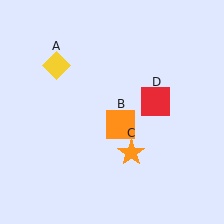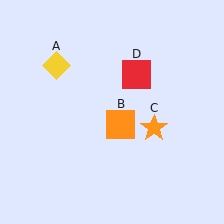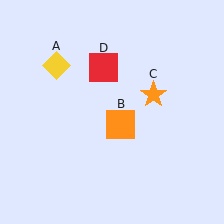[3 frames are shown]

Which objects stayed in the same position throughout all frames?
Yellow diamond (object A) and orange square (object B) remained stationary.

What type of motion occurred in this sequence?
The orange star (object C), red square (object D) rotated counterclockwise around the center of the scene.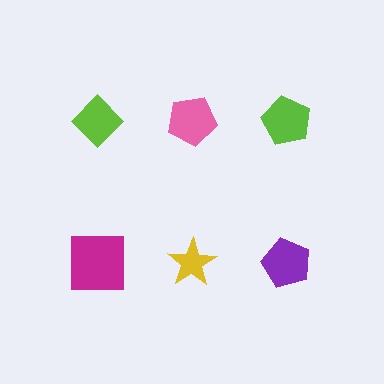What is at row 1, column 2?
A pink pentagon.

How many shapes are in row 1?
3 shapes.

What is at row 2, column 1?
A magenta square.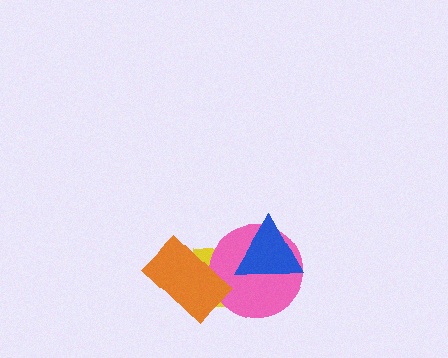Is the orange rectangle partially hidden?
No, no other shape covers it.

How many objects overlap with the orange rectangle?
2 objects overlap with the orange rectangle.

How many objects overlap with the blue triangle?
2 objects overlap with the blue triangle.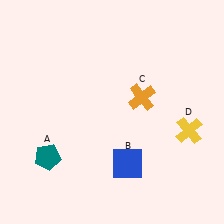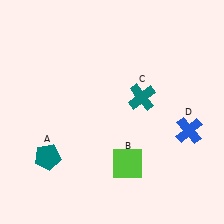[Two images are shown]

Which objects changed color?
B changed from blue to lime. C changed from orange to teal. D changed from yellow to blue.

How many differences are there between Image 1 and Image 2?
There are 3 differences between the two images.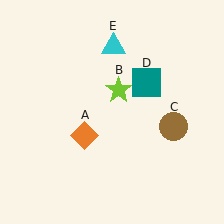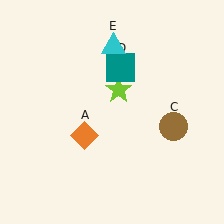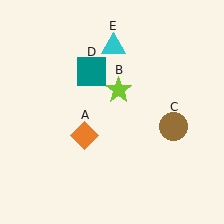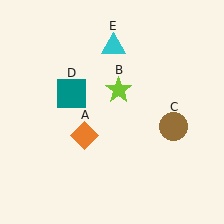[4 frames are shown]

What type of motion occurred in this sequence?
The teal square (object D) rotated counterclockwise around the center of the scene.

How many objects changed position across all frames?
1 object changed position: teal square (object D).